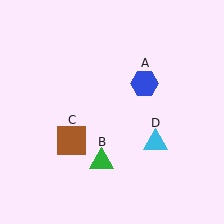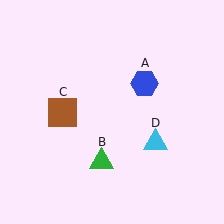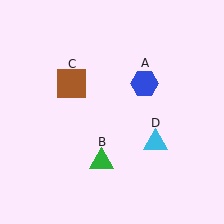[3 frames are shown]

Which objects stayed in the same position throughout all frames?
Blue hexagon (object A) and green triangle (object B) and cyan triangle (object D) remained stationary.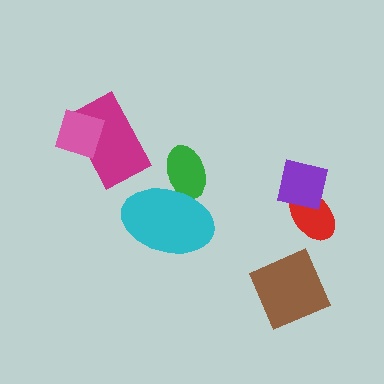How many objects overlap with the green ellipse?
1 object overlaps with the green ellipse.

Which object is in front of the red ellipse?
The purple square is in front of the red ellipse.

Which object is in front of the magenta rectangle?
The pink diamond is in front of the magenta rectangle.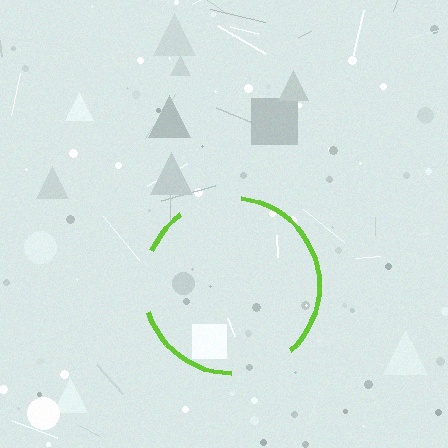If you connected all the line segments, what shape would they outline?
They would outline a circle.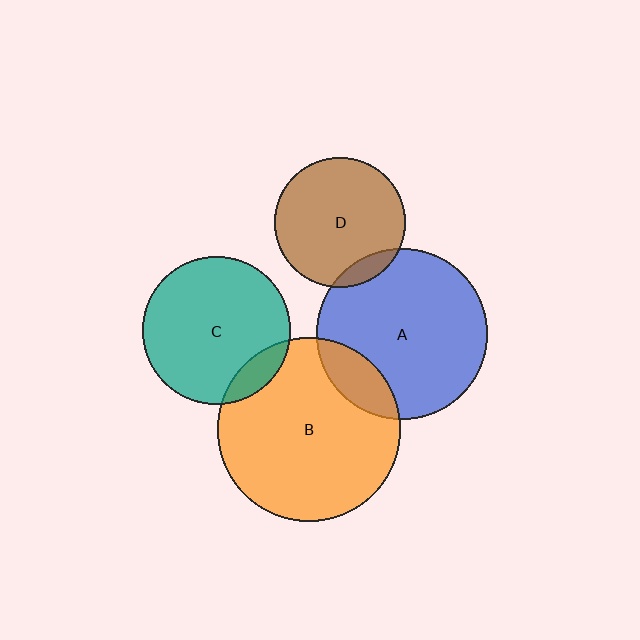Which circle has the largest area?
Circle B (orange).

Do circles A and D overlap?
Yes.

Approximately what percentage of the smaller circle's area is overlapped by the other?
Approximately 10%.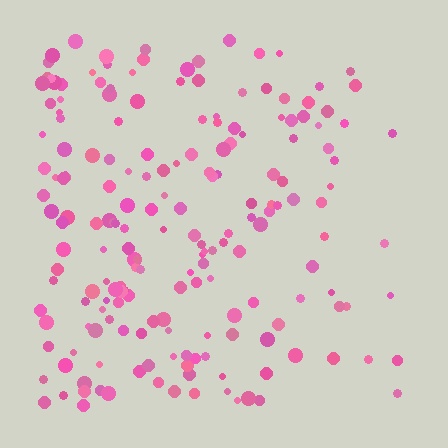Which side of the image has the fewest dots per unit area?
The right.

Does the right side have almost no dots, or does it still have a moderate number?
Still a moderate number, just noticeably fewer than the left.